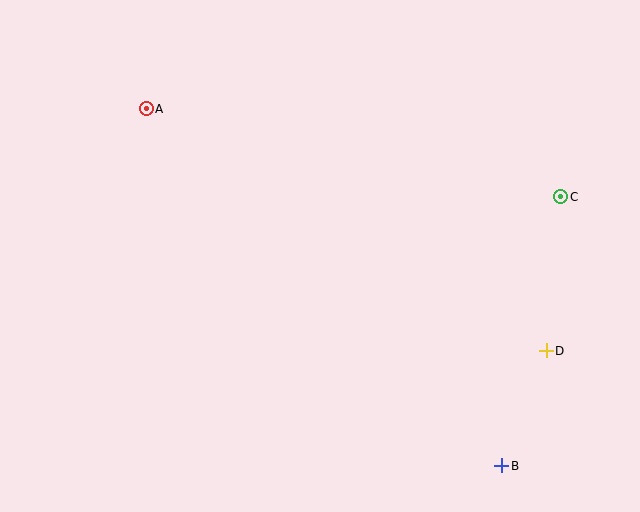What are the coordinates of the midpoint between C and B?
The midpoint between C and B is at (531, 331).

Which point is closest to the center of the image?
Point A at (146, 109) is closest to the center.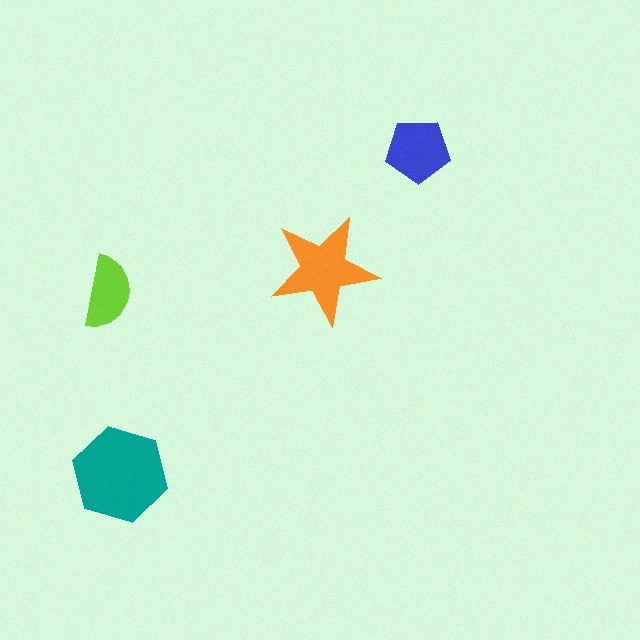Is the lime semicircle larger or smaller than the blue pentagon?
Smaller.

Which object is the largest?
The teal hexagon.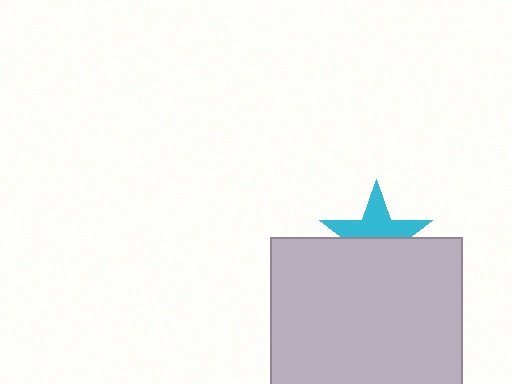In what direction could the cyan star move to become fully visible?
The cyan star could move up. That would shift it out from behind the light gray square entirely.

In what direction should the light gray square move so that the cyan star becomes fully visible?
The light gray square should move down. That is the shortest direction to clear the overlap and leave the cyan star fully visible.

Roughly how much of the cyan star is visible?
About half of it is visible (roughly 52%).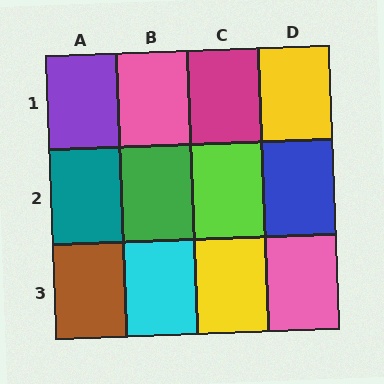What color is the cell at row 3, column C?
Yellow.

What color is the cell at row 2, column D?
Blue.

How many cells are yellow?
2 cells are yellow.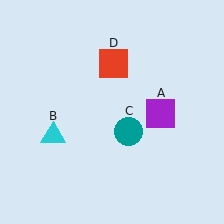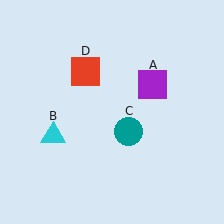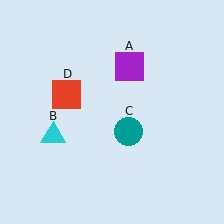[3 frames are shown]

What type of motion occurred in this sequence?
The purple square (object A), red square (object D) rotated counterclockwise around the center of the scene.